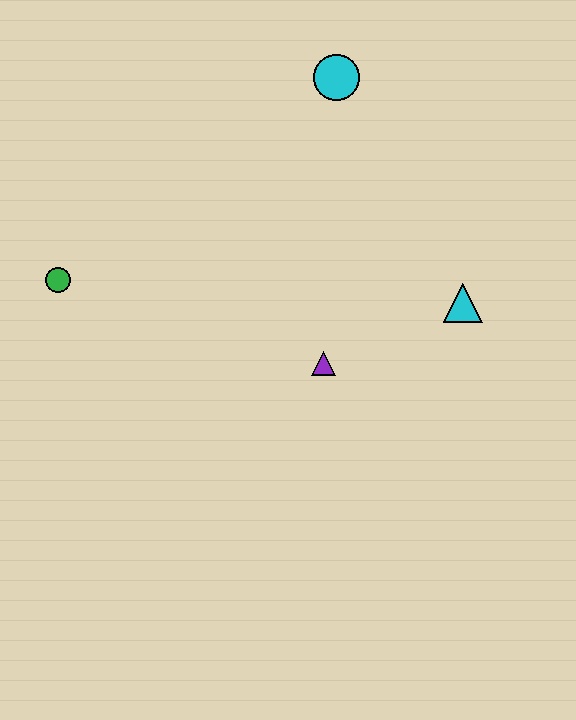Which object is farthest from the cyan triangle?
The green circle is farthest from the cyan triangle.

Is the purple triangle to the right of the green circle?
Yes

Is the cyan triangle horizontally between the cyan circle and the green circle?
No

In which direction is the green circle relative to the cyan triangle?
The green circle is to the left of the cyan triangle.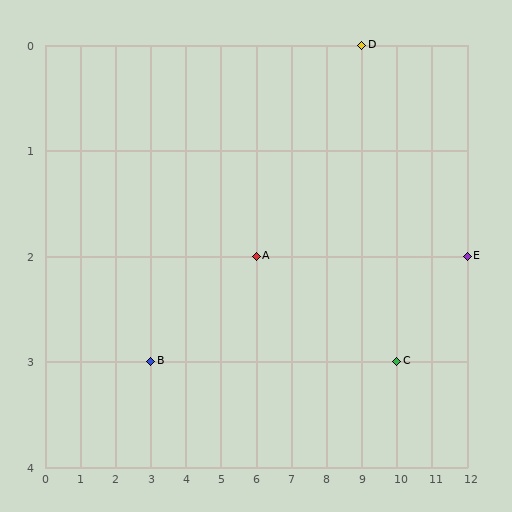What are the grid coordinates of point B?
Point B is at grid coordinates (3, 3).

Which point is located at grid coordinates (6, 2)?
Point A is at (6, 2).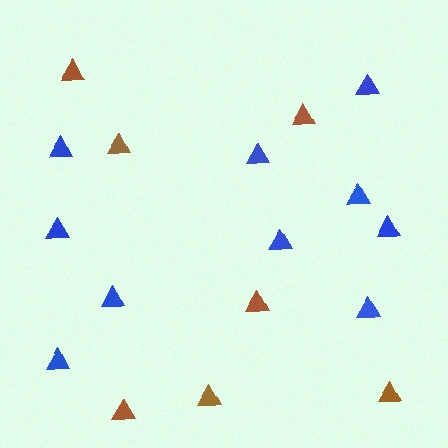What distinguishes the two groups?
There are 2 groups: one group of brown triangles (7) and one group of blue triangles (10).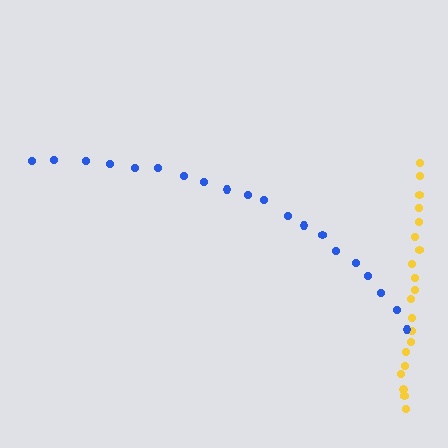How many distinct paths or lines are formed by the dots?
There are 2 distinct paths.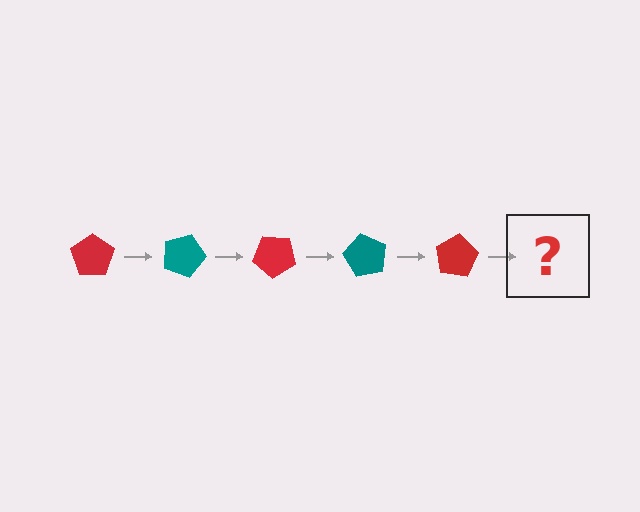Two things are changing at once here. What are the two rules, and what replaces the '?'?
The two rules are that it rotates 20 degrees each step and the color cycles through red and teal. The '?' should be a teal pentagon, rotated 100 degrees from the start.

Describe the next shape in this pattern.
It should be a teal pentagon, rotated 100 degrees from the start.